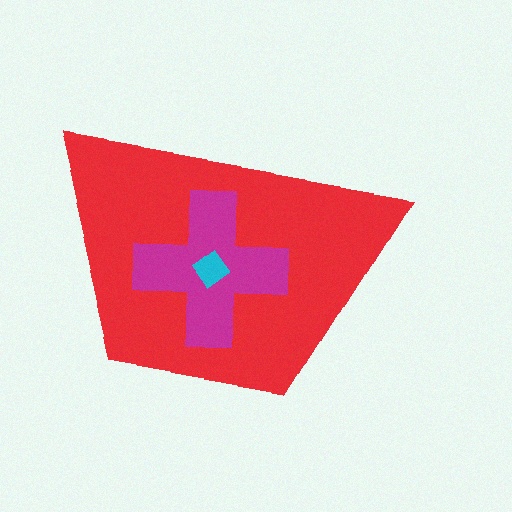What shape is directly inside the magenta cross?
The cyan diamond.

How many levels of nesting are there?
3.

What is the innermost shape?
The cyan diamond.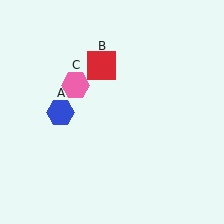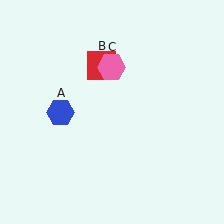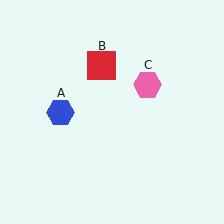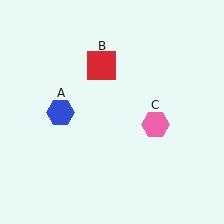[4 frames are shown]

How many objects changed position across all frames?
1 object changed position: pink hexagon (object C).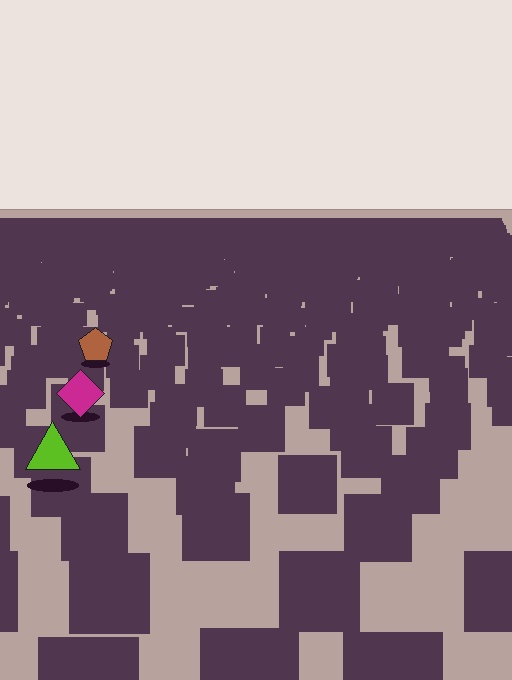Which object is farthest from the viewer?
The brown pentagon is farthest from the viewer. It appears smaller and the ground texture around it is denser.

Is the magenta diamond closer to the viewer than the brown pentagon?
Yes. The magenta diamond is closer — you can tell from the texture gradient: the ground texture is coarser near it.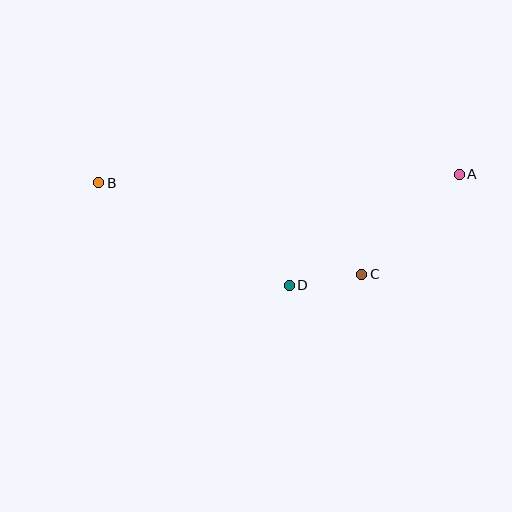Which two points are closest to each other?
Points C and D are closest to each other.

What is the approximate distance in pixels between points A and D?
The distance between A and D is approximately 203 pixels.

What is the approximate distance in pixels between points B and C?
The distance between B and C is approximately 278 pixels.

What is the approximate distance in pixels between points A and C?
The distance between A and C is approximately 140 pixels.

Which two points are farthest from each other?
Points A and B are farthest from each other.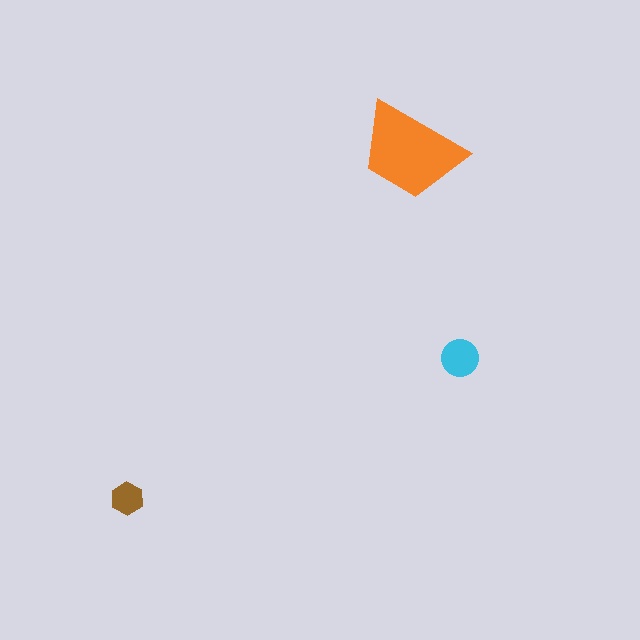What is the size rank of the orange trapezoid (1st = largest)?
1st.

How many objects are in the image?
There are 3 objects in the image.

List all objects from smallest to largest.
The brown hexagon, the cyan circle, the orange trapezoid.